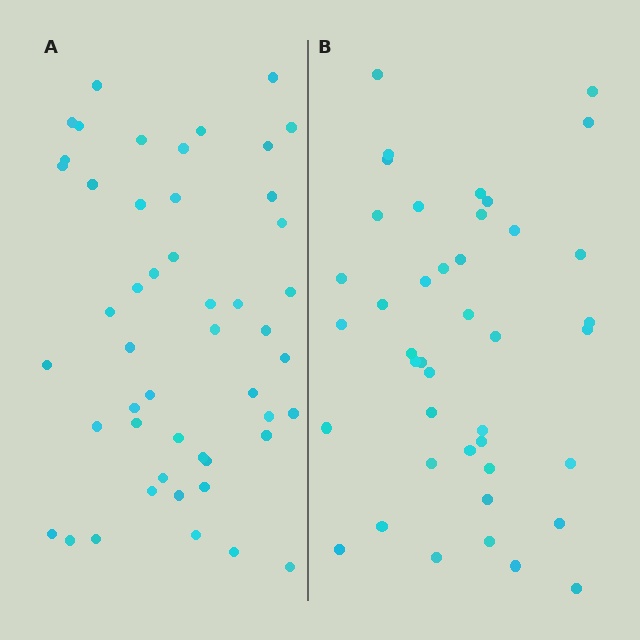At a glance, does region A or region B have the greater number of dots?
Region A (the left region) has more dots.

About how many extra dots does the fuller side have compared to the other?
Region A has roughly 8 or so more dots than region B.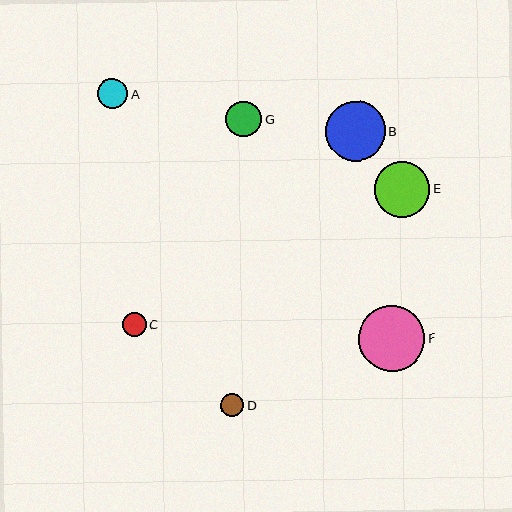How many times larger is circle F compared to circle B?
Circle F is approximately 1.1 times the size of circle B.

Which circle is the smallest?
Circle D is the smallest with a size of approximately 23 pixels.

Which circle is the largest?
Circle F is the largest with a size of approximately 66 pixels.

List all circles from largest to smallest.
From largest to smallest: F, B, E, G, A, C, D.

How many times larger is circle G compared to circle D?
Circle G is approximately 1.6 times the size of circle D.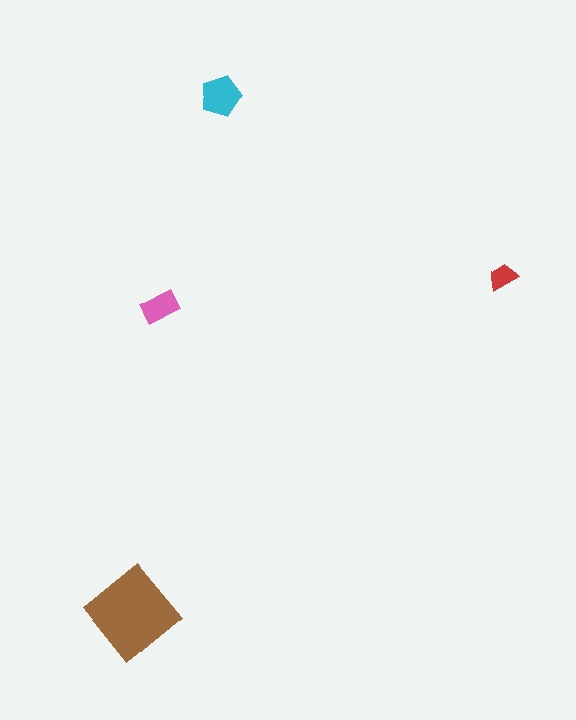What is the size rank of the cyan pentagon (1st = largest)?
2nd.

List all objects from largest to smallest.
The brown diamond, the cyan pentagon, the pink rectangle, the red trapezoid.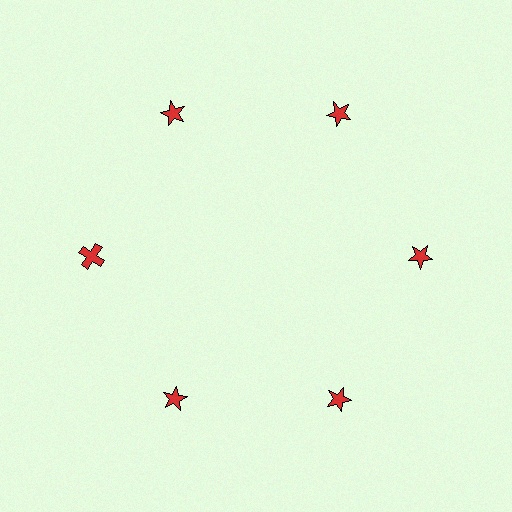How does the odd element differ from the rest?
It has a different shape: cross instead of star.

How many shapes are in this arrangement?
There are 6 shapes arranged in a ring pattern.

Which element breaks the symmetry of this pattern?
The red cross at roughly the 9 o'clock position breaks the symmetry. All other shapes are red stars.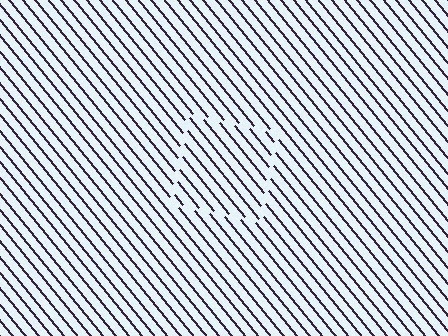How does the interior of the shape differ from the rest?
The interior of the shape contains the same grating, shifted by half a period — the contour is defined by the phase discontinuity where line-ends from the inner and outer gratings abut.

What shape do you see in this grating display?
An illusory square. The interior of the shape contains the same grating, shifted by half a period — the contour is defined by the phase discontinuity where line-ends from the inner and outer gratings abut.